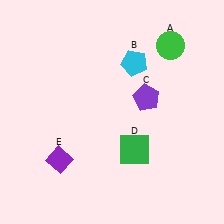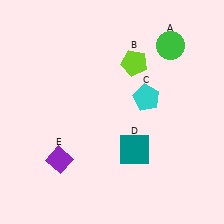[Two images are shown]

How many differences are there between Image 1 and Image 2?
There are 3 differences between the two images.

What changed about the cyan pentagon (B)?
In Image 1, B is cyan. In Image 2, it changed to lime.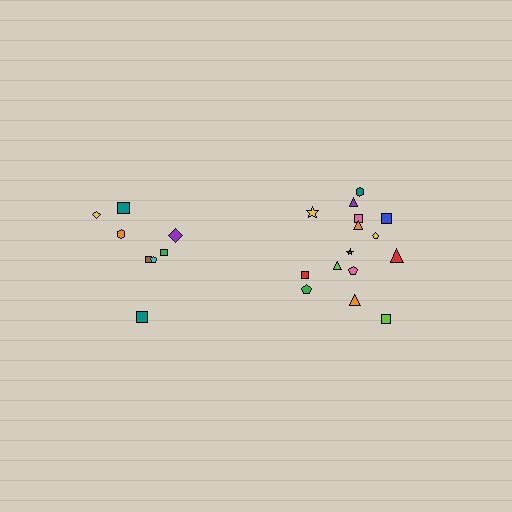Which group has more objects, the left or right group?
The right group.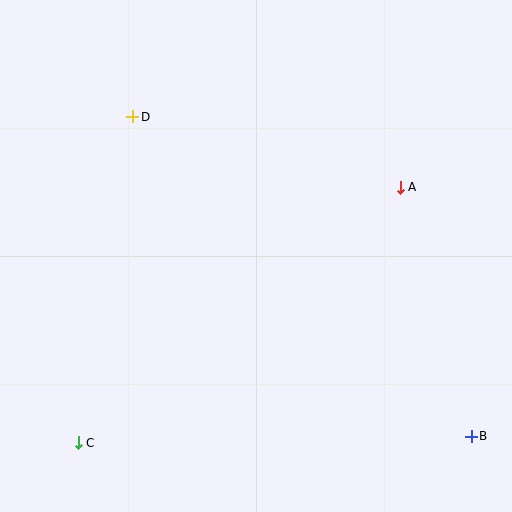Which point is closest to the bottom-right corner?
Point B is closest to the bottom-right corner.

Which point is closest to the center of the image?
Point A at (400, 187) is closest to the center.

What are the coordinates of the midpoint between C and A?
The midpoint between C and A is at (239, 315).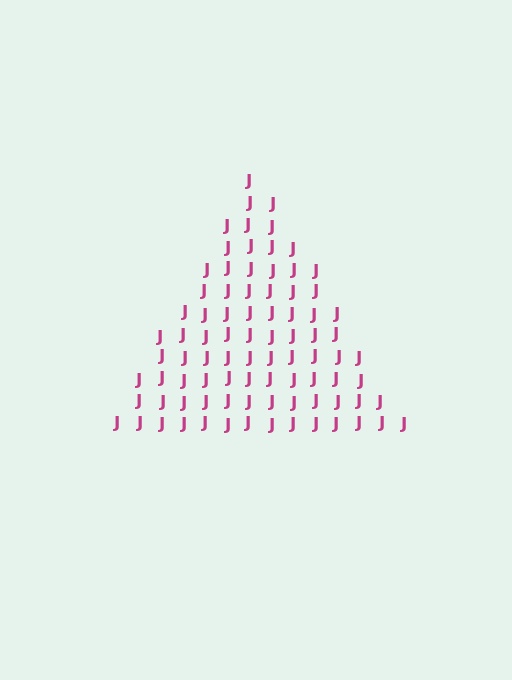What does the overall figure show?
The overall figure shows a triangle.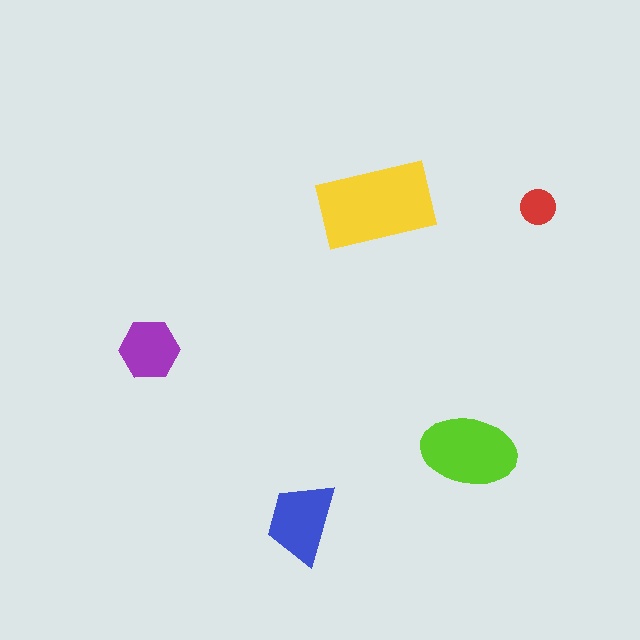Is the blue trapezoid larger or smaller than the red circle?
Larger.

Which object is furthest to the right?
The red circle is rightmost.